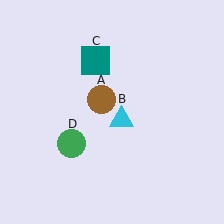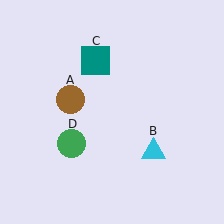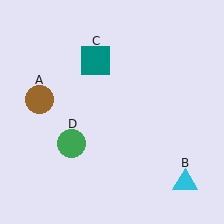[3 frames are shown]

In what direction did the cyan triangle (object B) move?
The cyan triangle (object B) moved down and to the right.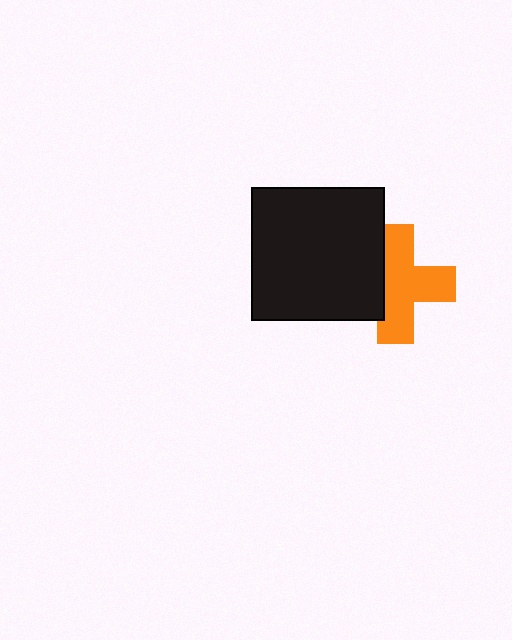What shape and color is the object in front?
The object in front is a black square.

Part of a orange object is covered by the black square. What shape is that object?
It is a cross.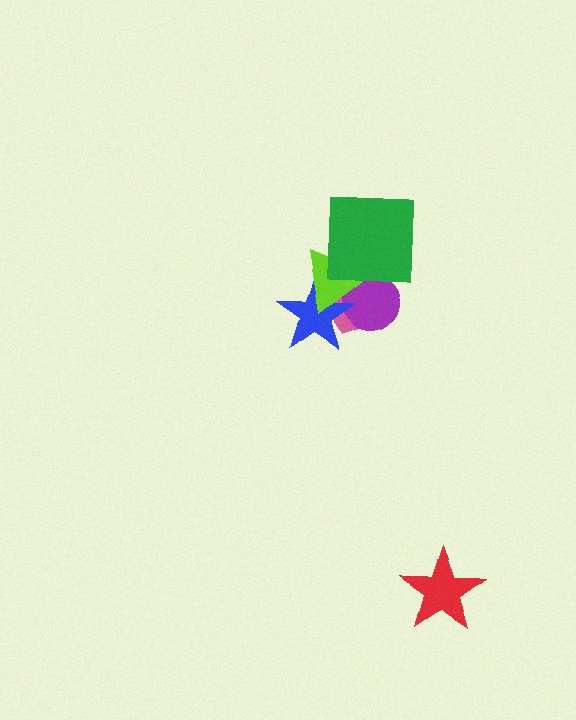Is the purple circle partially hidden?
Yes, it is partially covered by another shape.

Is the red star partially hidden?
No, no other shape covers it.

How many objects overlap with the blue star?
3 objects overlap with the blue star.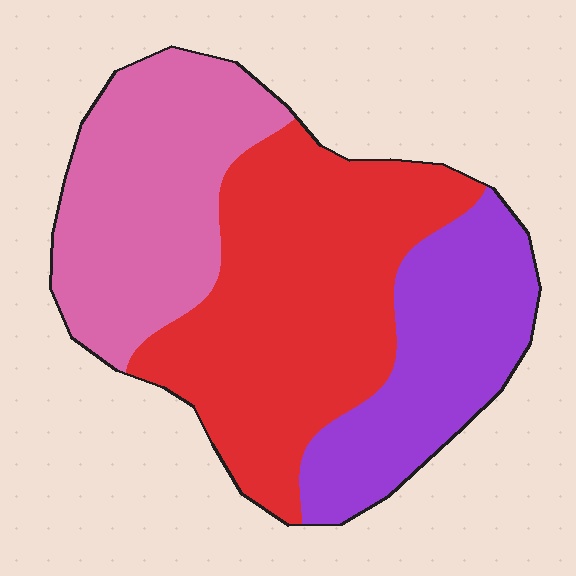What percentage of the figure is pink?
Pink takes up about one third (1/3) of the figure.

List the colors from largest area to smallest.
From largest to smallest: red, pink, purple.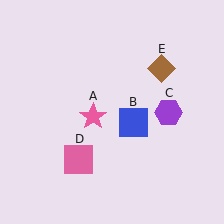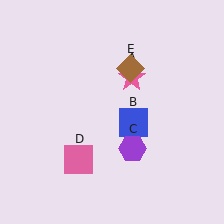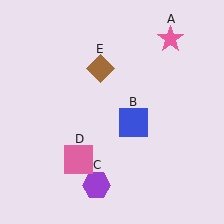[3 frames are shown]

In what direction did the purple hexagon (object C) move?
The purple hexagon (object C) moved down and to the left.